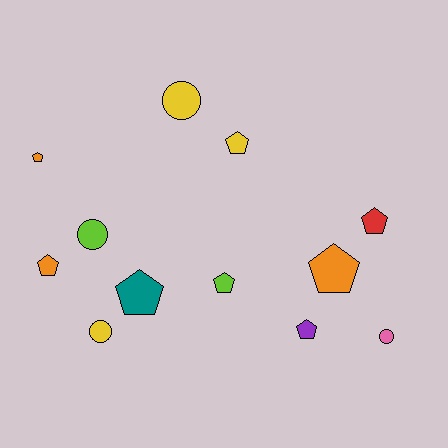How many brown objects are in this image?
There are no brown objects.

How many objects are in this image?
There are 12 objects.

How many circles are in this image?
There are 4 circles.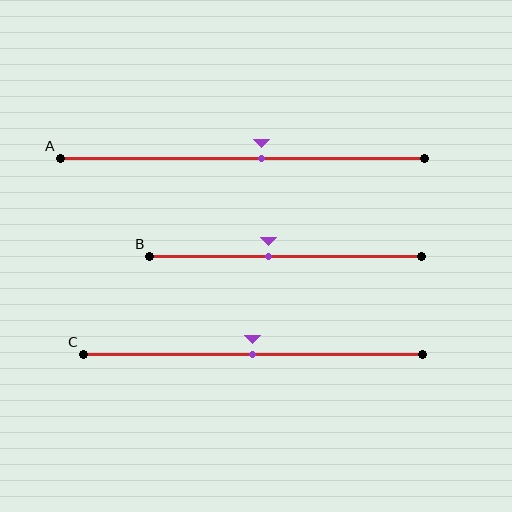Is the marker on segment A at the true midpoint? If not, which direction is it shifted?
No, the marker on segment A is shifted to the right by about 5% of the segment length.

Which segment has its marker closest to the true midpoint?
Segment C has its marker closest to the true midpoint.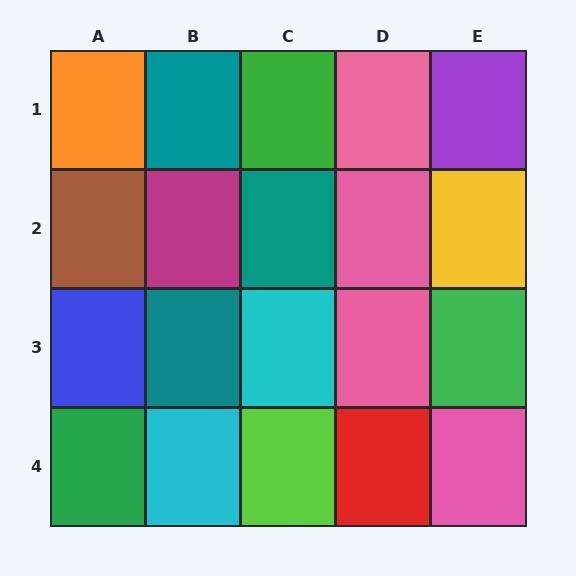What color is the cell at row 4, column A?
Green.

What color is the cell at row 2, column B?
Magenta.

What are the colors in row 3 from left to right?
Blue, teal, cyan, pink, green.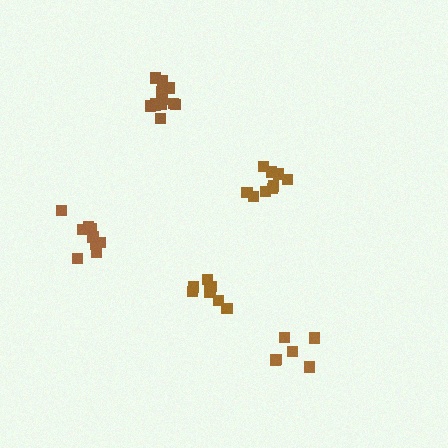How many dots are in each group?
Group 1: 8 dots, Group 2: 9 dots, Group 3: 10 dots, Group 4: 6 dots, Group 5: 12 dots (45 total).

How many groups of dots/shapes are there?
There are 5 groups.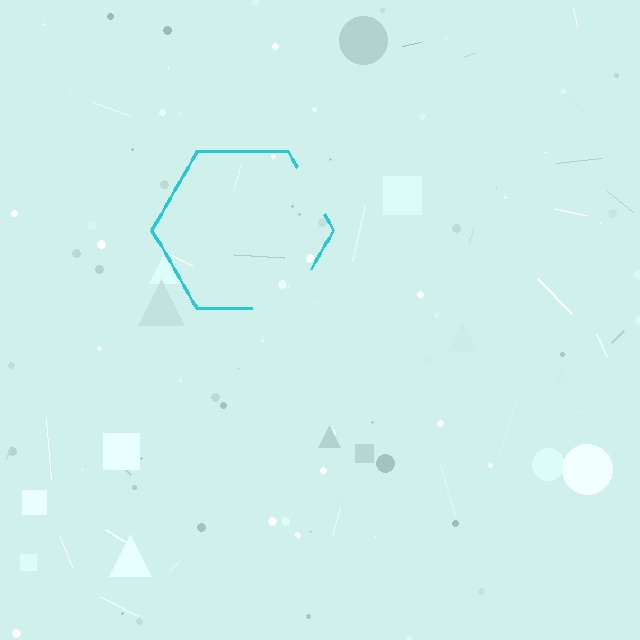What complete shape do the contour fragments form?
The contour fragments form a hexagon.